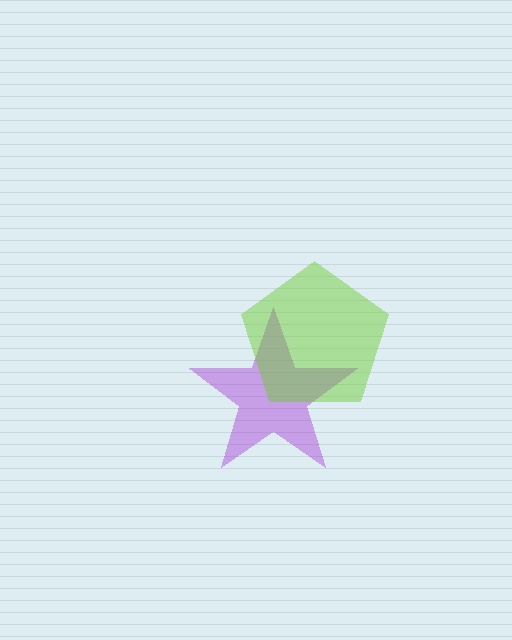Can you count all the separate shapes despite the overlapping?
Yes, there are 2 separate shapes.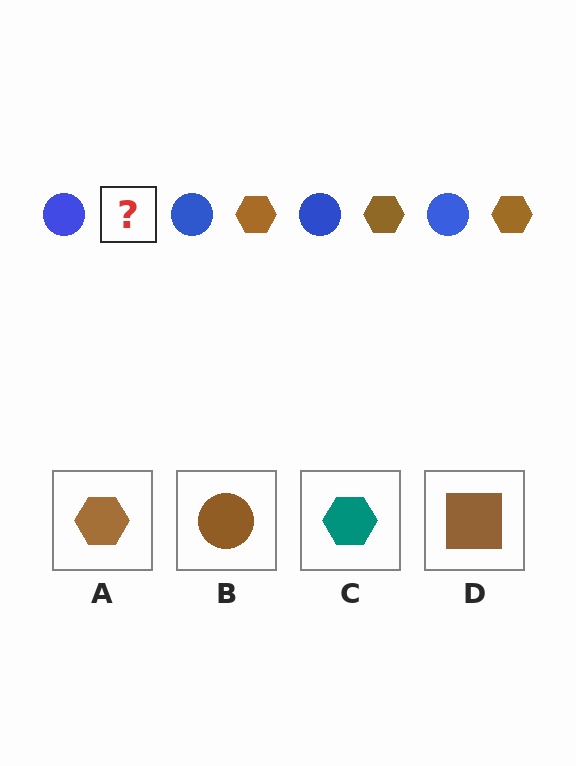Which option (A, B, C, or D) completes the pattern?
A.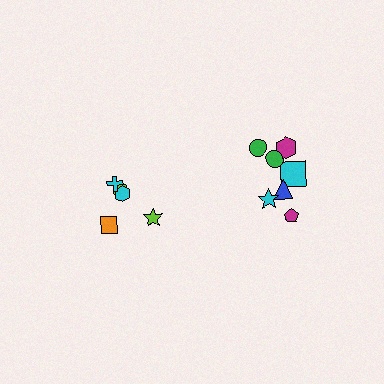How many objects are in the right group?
There are 7 objects.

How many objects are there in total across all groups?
There are 12 objects.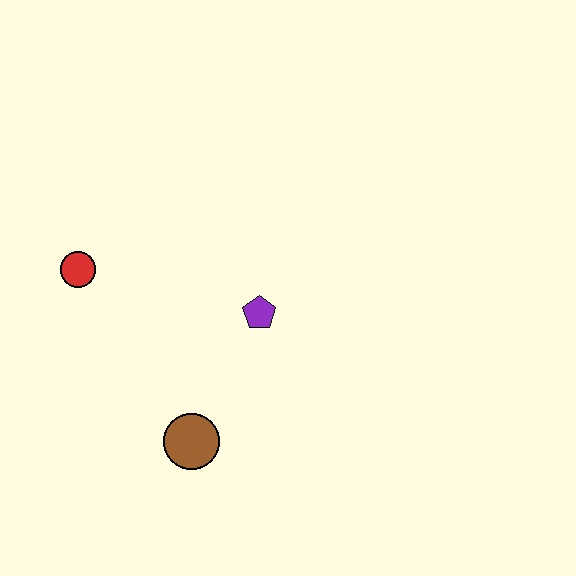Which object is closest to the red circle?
The purple pentagon is closest to the red circle.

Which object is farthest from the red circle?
The brown circle is farthest from the red circle.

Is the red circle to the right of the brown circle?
No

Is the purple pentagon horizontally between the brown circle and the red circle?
No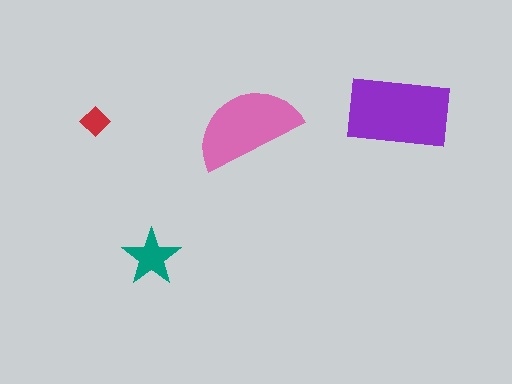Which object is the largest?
The purple rectangle.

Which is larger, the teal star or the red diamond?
The teal star.